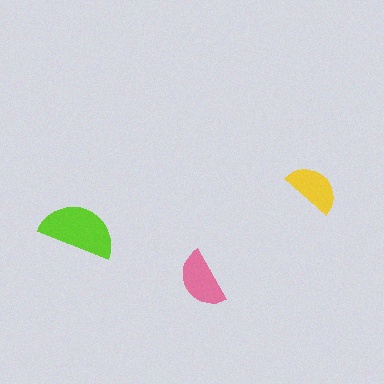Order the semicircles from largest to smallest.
the lime one, the pink one, the yellow one.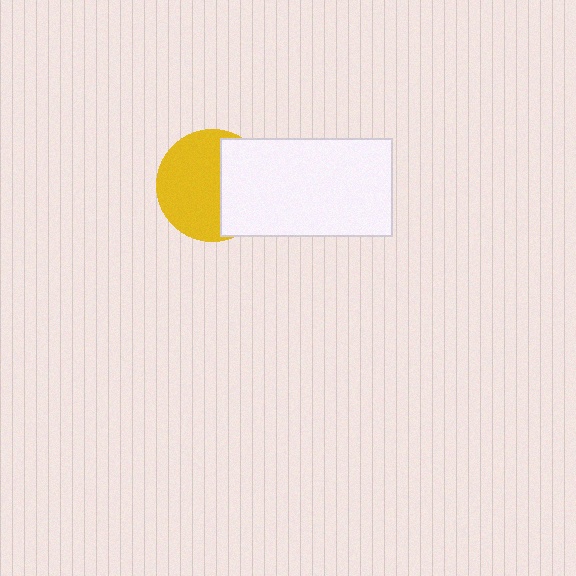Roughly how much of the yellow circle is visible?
About half of it is visible (roughly 59%).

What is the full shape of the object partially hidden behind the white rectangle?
The partially hidden object is a yellow circle.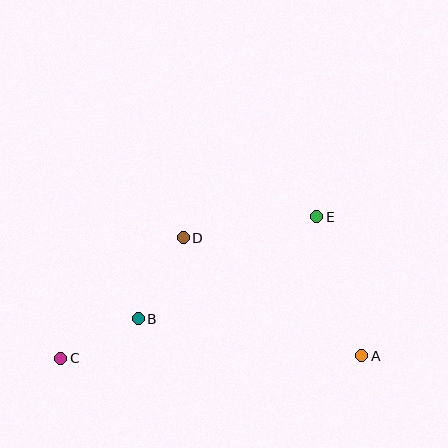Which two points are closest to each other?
Points B and C are closest to each other.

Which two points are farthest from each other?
Points A and C are farthest from each other.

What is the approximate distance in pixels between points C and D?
The distance between C and D is approximately 172 pixels.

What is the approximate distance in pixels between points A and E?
The distance between A and E is approximately 146 pixels.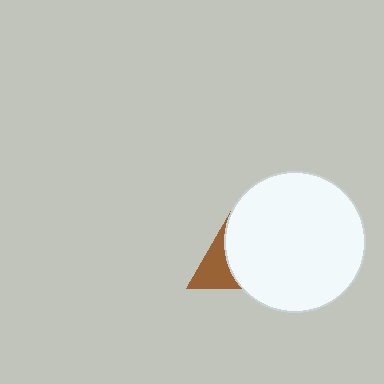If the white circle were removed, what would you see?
You would see the complete brown triangle.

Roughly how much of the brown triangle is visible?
A small part of it is visible (roughly 43%).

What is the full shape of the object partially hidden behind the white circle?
The partially hidden object is a brown triangle.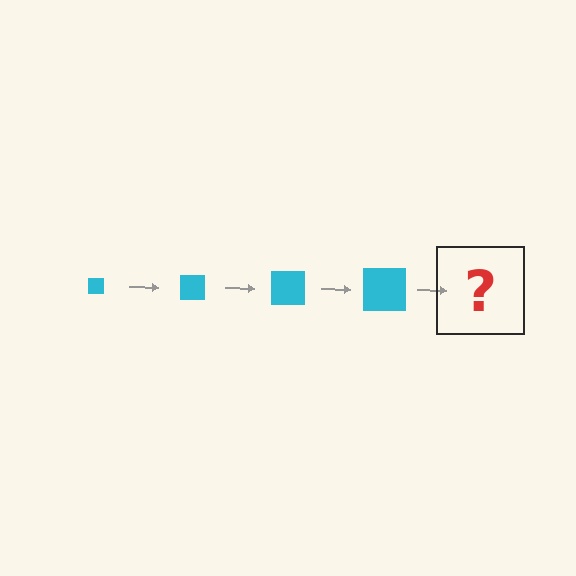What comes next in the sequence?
The next element should be a cyan square, larger than the previous one.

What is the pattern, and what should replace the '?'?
The pattern is that the square gets progressively larger each step. The '?' should be a cyan square, larger than the previous one.